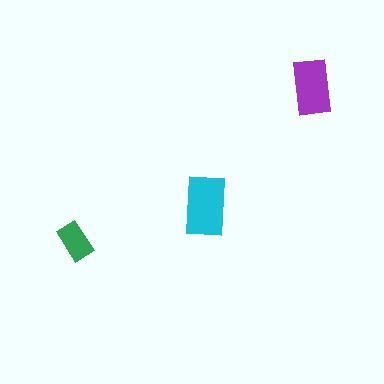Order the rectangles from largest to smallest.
the cyan one, the purple one, the green one.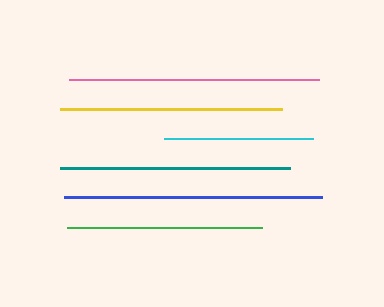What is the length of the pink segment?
The pink segment is approximately 250 pixels long.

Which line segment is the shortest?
The cyan line is the shortest at approximately 149 pixels.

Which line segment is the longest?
The blue line is the longest at approximately 258 pixels.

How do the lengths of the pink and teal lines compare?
The pink and teal lines are approximately the same length.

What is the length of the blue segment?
The blue segment is approximately 258 pixels long.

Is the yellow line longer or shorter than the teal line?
The teal line is longer than the yellow line.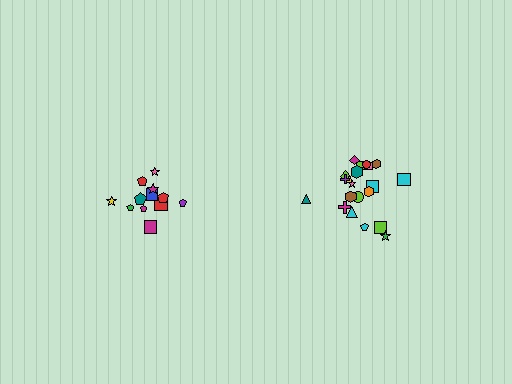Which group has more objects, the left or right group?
The right group.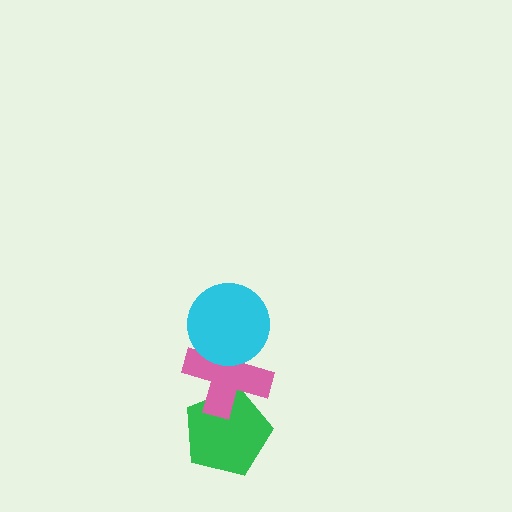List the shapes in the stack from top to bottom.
From top to bottom: the cyan circle, the pink cross, the green pentagon.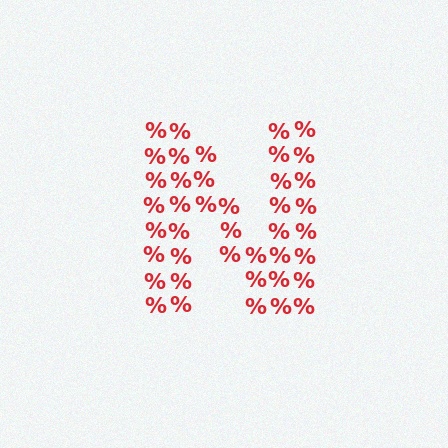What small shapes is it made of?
It is made of small percent signs.